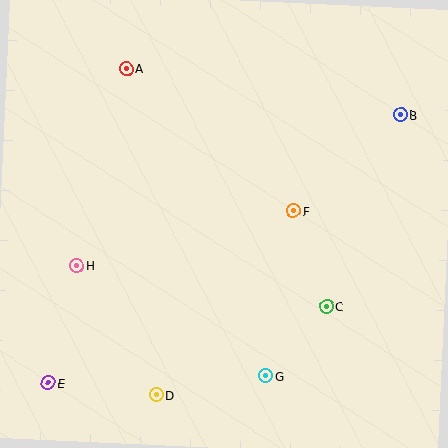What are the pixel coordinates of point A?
Point A is at (126, 68).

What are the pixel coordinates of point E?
Point E is at (48, 383).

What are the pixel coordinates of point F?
Point F is at (293, 211).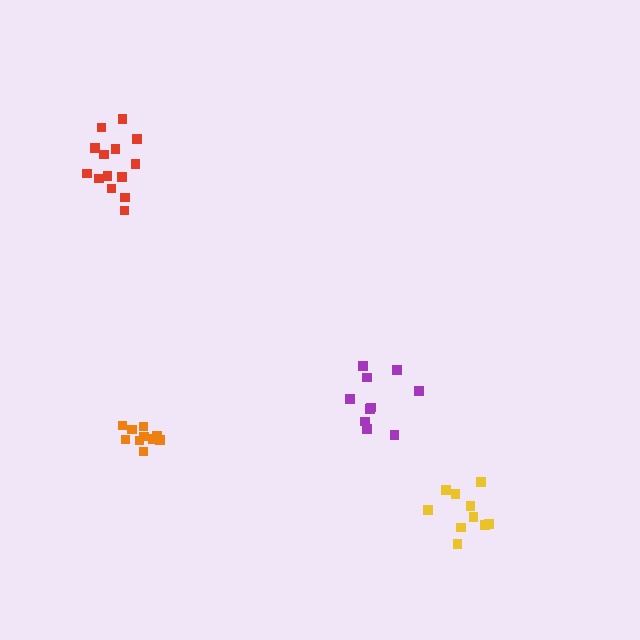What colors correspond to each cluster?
The clusters are colored: purple, yellow, red, orange.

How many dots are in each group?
Group 1: 10 dots, Group 2: 10 dots, Group 3: 14 dots, Group 4: 10 dots (44 total).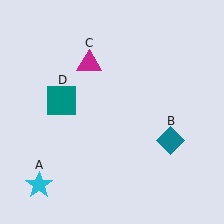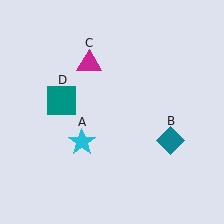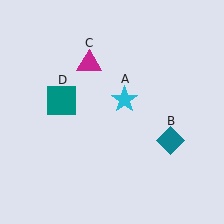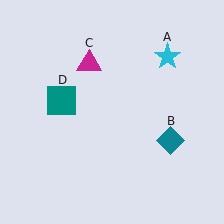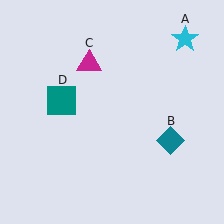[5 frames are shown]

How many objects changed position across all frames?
1 object changed position: cyan star (object A).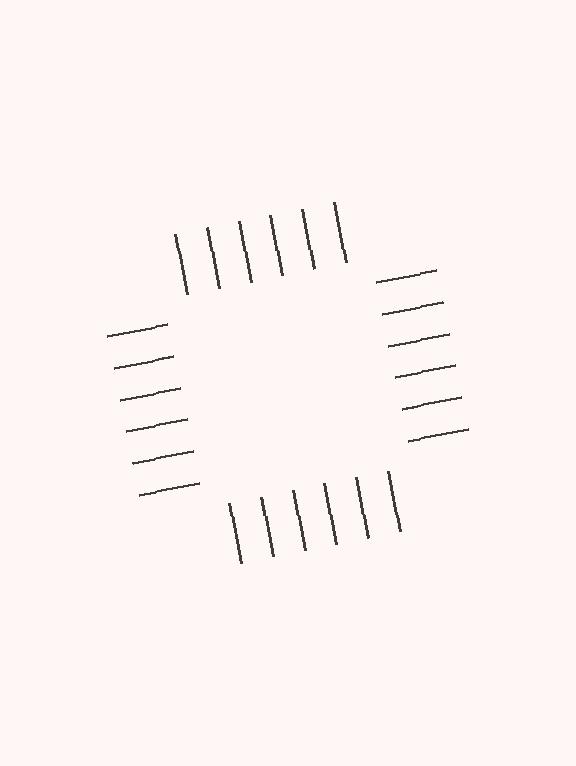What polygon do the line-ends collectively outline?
An illusory square — the line segments terminate on its edges but no continuous stroke is drawn.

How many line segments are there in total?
24 — 6 along each of the 4 edges.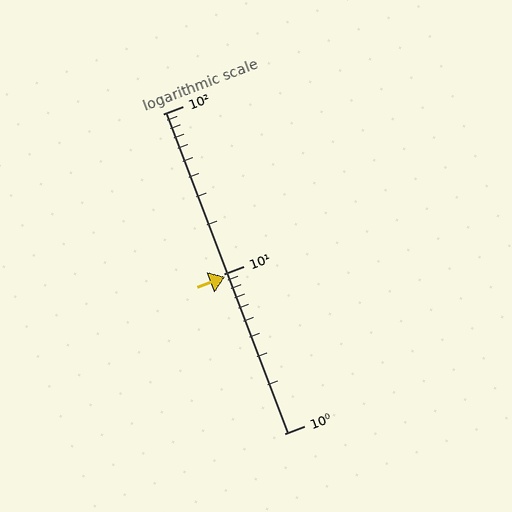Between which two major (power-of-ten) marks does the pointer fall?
The pointer is between 1 and 10.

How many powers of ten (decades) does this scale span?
The scale spans 2 decades, from 1 to 100.